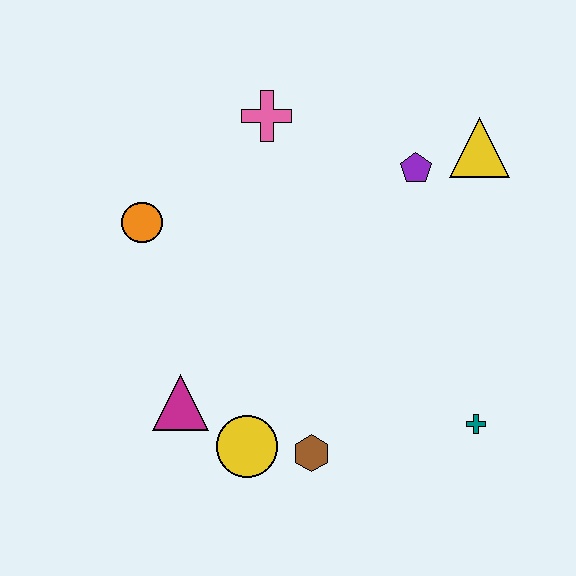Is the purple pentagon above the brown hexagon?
Yes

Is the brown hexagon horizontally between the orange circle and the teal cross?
Yes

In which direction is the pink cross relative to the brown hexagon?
The pink cross is above the brown hexagon.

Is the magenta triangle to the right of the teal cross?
No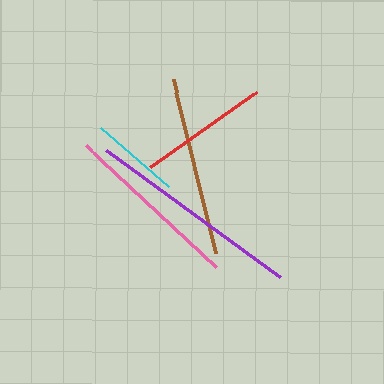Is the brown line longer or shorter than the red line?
The brown line is longer than the red line.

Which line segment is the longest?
The purple line is the longest at approximately 215 pixels.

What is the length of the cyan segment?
The cyan segment is approximately 90 pixels long.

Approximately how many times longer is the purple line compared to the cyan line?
The purple line is approximately 2.4 times the length of the cyan line.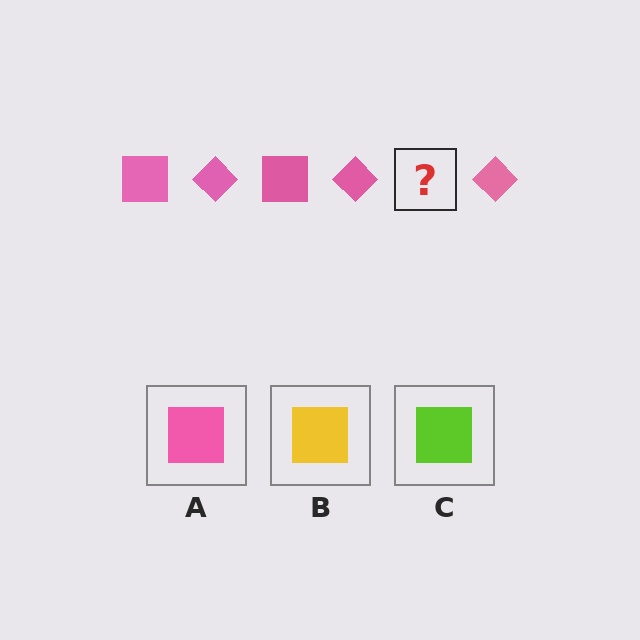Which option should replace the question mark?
Option A.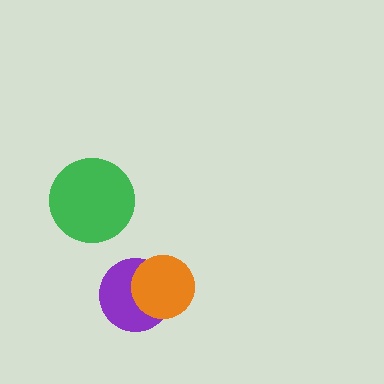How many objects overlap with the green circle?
0 objects overlap with the green circle.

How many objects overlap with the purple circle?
1 object overlaps with the purple circle.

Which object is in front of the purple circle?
The orange circle is in front of the purple circle.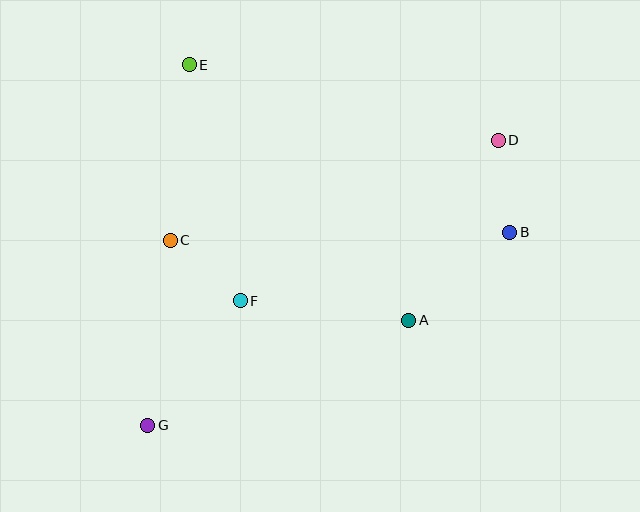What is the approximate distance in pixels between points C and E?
The distance between C and E is approximately 177 pixels.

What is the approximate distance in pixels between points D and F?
The distance between D and F is approximately 304 pixels.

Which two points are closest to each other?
Points C and F are closest to each other.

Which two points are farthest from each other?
Points D and G are farthest from each other.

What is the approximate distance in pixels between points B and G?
The distance between B and G is approximately 410 pixels.